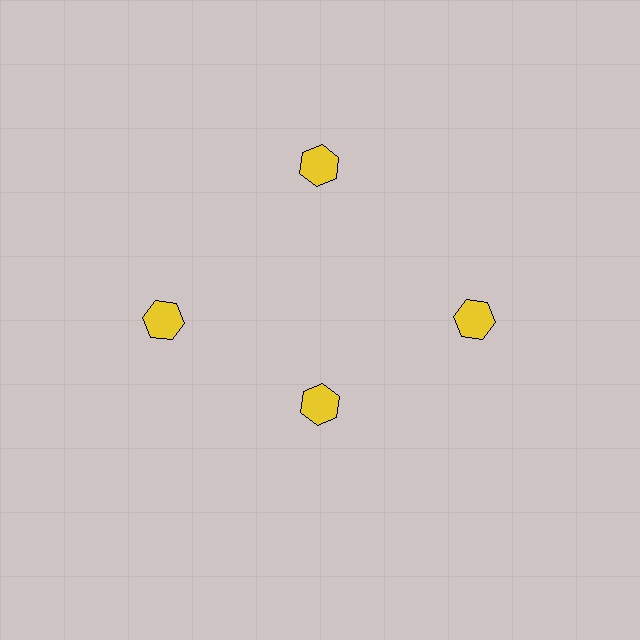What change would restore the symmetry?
The symmetry would be restored by moving it outward, back onto the ring so that all 4 hexagons sit at equal angles and equal distance from the center.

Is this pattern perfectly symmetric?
No. The 4 yellow hexagons are arranged in a ring, but one element near the 6 o'clock position is pulled inward toward the center, breaking the 4-fold rotational symmetry.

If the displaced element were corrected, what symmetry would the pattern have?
It would have 4-fold rotational symmetry — the pattern would map onto itself every 90 degrees.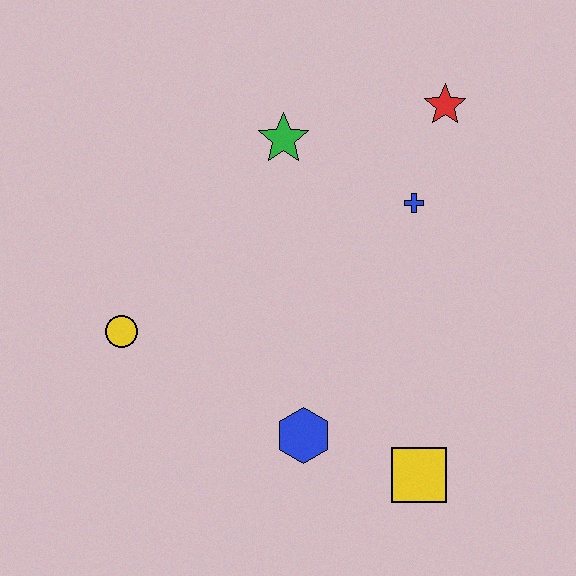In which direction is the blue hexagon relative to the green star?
The blue hexagon is below the green star.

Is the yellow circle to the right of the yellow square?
No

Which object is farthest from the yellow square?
The red star is farthest from the yellow square.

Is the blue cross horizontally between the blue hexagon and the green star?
No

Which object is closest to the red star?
The blue cross is closest to the red star.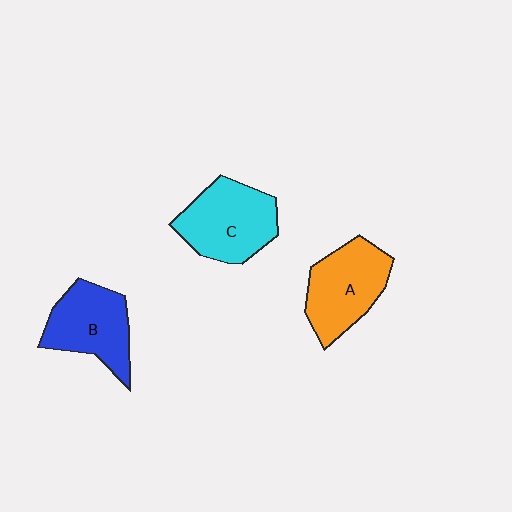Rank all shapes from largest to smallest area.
From largest to smallest: C (cyan), A (orange), B (blue).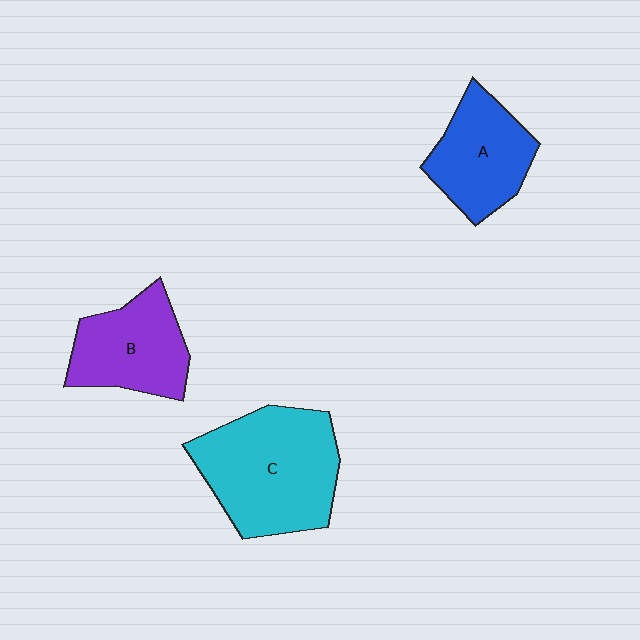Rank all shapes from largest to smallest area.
From largest to smallest: C (cyan), B (purple), A (blue).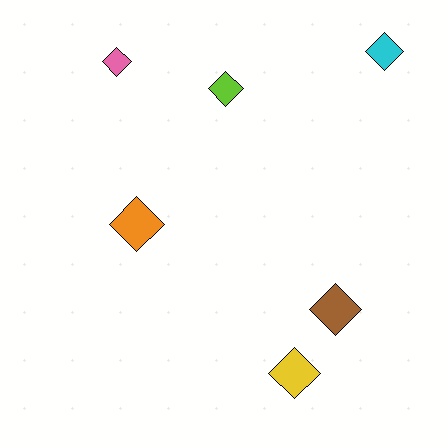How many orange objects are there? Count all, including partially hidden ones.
There is 1 orange object.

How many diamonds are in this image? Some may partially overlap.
There are 6 diamonds.